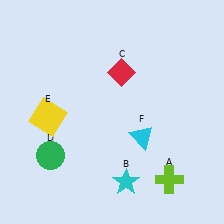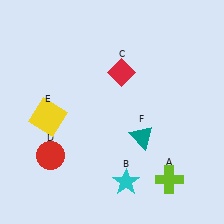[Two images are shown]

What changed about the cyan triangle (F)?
In Image 1, F is cyan. In Image 2, it changed to teal.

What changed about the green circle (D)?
In Image 1, D is green. In Image 2, it changed to red.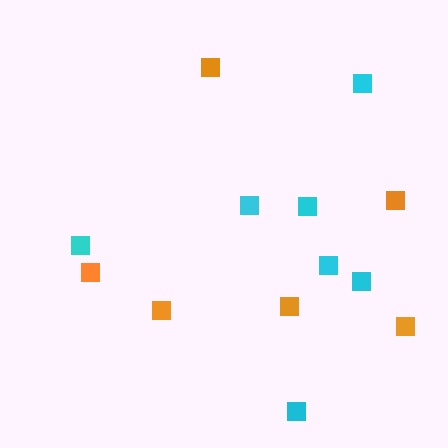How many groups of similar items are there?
There are 2 groups: one group of orange squares (6) and one group of cyan squares (7).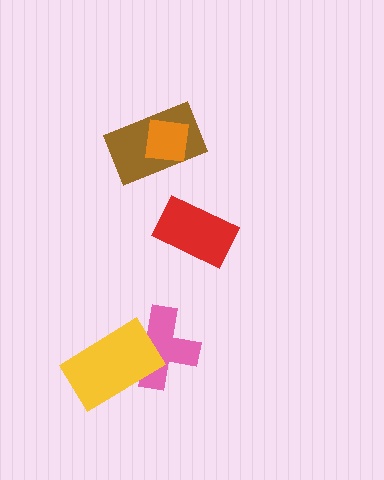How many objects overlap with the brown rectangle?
1 object overlaps with the brown rectangle.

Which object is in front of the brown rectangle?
The orange square is in front of the brown rectangle.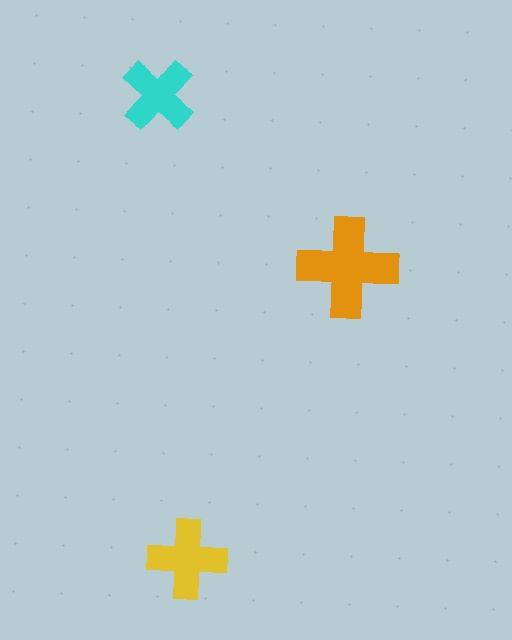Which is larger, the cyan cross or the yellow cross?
The yellow one.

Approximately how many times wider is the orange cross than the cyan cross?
About 1.5 times wider.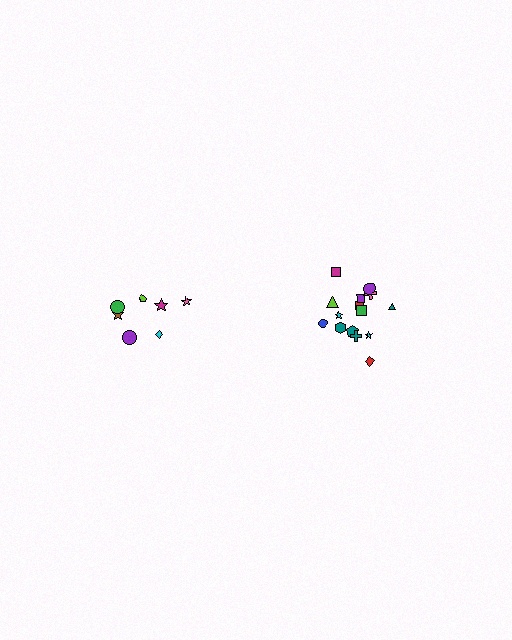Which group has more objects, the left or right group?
The right group.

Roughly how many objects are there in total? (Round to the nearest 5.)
Roughly 20 objects in total.